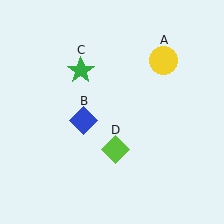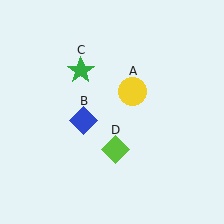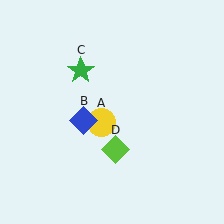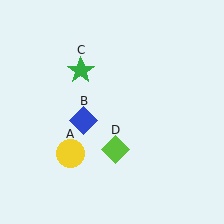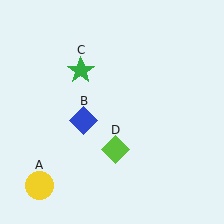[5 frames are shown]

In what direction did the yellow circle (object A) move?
The yellow circle (object A) moved down and to the left.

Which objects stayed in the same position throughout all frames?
Blue diamond (object B) and green star (object C) and lime diamond (object D) remained stationary.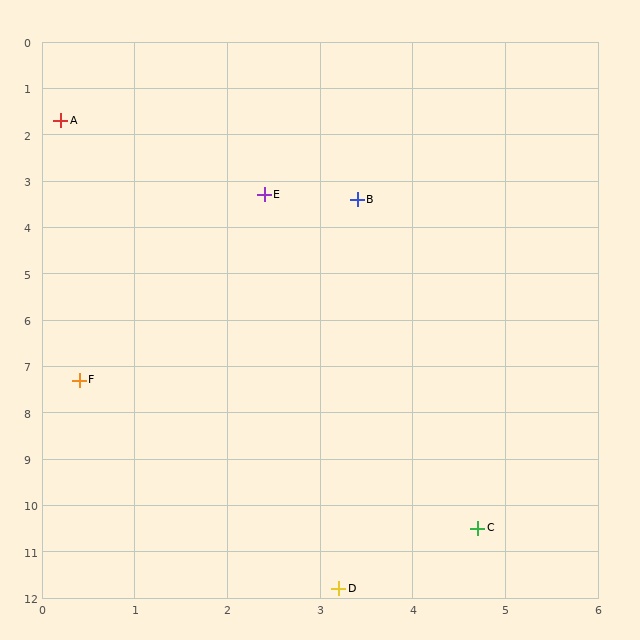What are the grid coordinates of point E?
Point E is at approximately (2.4, 3.3).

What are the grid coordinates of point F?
Point F is at approximately (0.4, 7.3).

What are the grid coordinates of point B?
Point B is at approximately (3.4, 3.4).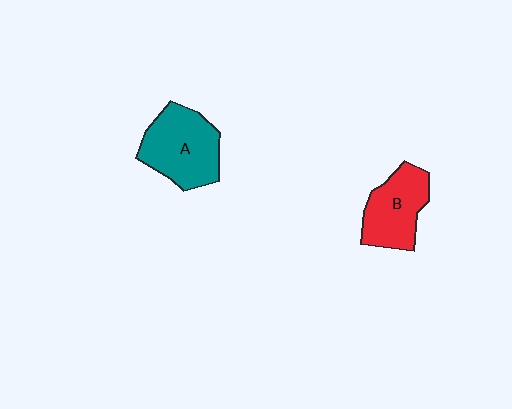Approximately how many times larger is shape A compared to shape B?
Approximately 1.2 times.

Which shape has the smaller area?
Shape B (red).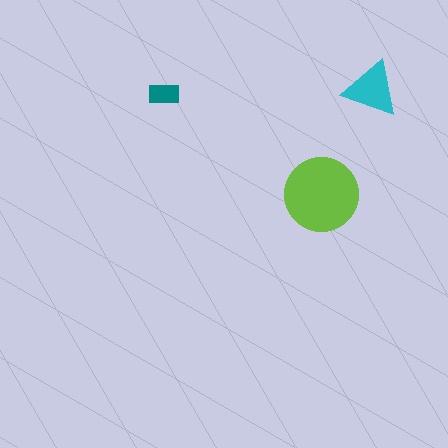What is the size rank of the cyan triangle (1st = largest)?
2nd.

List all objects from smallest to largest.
The teal rectangle, the cyan triangle, the lime circle.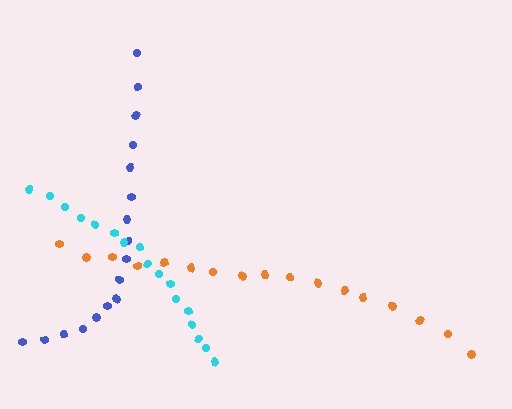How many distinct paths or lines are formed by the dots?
There are 3 distinct paths.